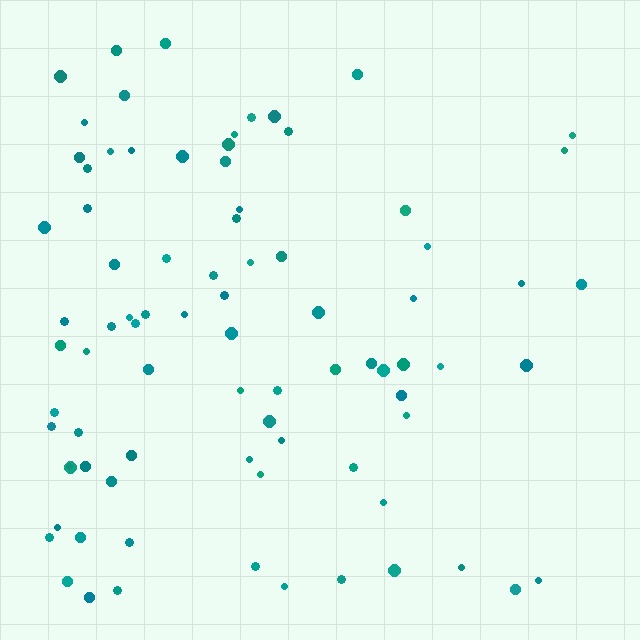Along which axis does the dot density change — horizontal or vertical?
Horizontal.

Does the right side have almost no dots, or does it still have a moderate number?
Still a moderate number, just noticeably fewer than the left.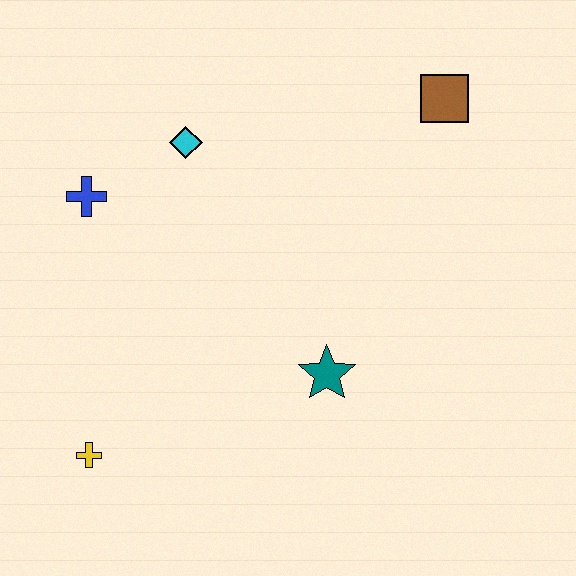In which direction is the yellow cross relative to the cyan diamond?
The yellow cross is below the cyan diamond.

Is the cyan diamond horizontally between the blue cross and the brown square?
Yes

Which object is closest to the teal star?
The yellow cross is closest to the teal star.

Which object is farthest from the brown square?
The yellow cross is farthest from the brown square.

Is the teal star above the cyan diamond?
No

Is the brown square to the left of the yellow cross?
No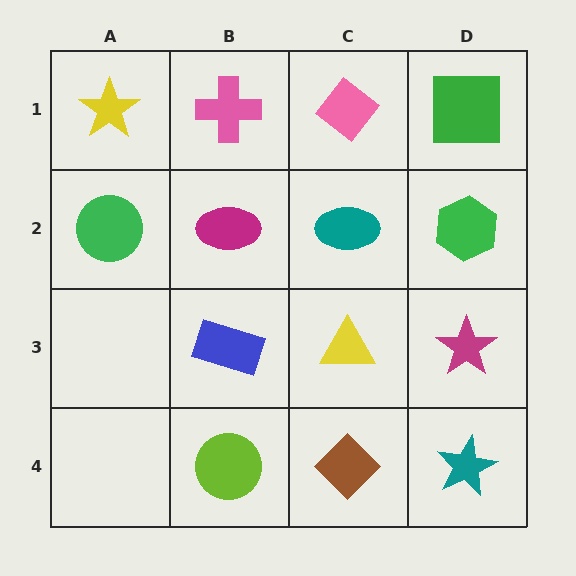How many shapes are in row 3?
3 shapes.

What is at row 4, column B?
A lime circle.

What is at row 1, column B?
A pink cross.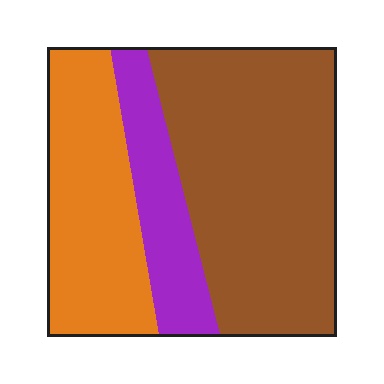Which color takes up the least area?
Purple, at roughly 15%.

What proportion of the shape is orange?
Orange takes up about one third (1/3) of the shape.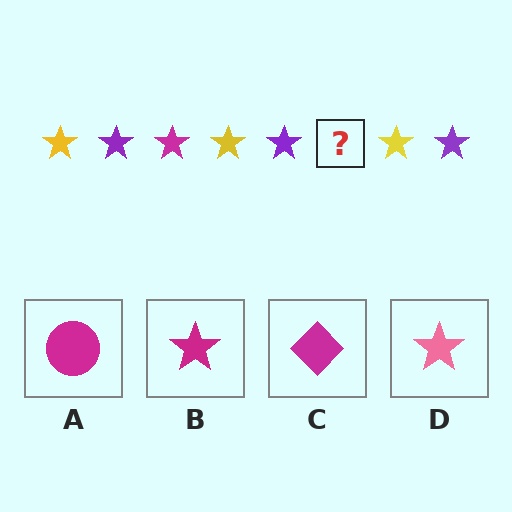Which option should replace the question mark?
Option B.